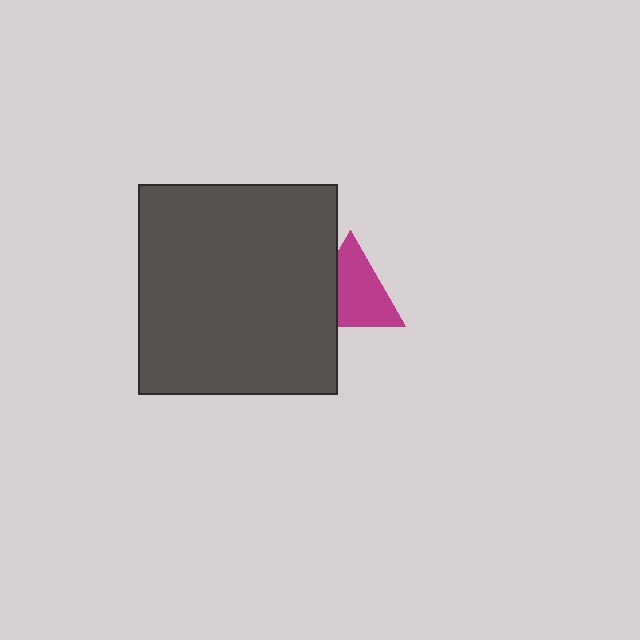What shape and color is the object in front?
The object in front is a dark gray rectangle.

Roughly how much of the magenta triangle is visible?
Most of it is visible (roughly 70%).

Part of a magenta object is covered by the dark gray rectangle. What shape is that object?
It is a triangle.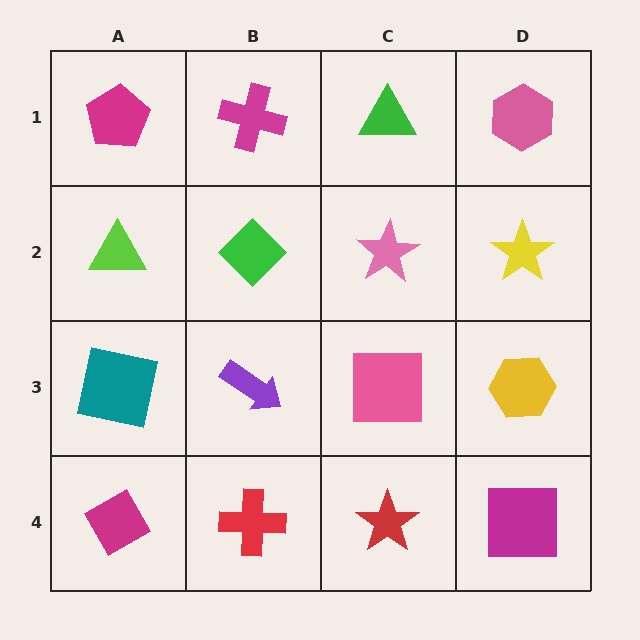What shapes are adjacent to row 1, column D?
A yellow star (row 2, column D), a green triangle (row 1, column C).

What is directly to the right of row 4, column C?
A magenta square.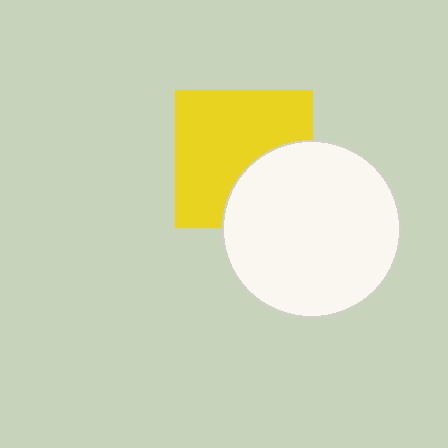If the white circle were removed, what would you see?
You would see the complete yellow square.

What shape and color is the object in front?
The object in front is a white circle.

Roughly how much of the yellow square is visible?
Most of it is visible (roughly 67%).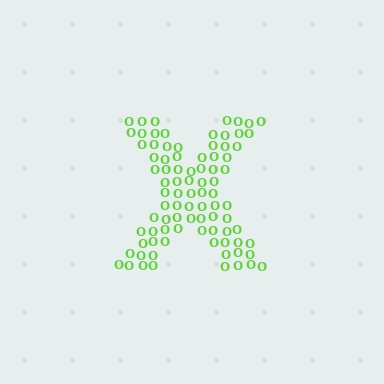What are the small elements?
The small elements are letter O's.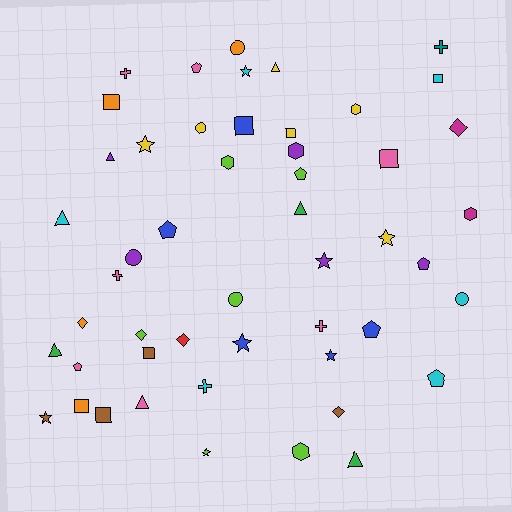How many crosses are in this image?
There are 5 crosses.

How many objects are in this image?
There are 50 objects.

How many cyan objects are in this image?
There are 6 cyan objects.